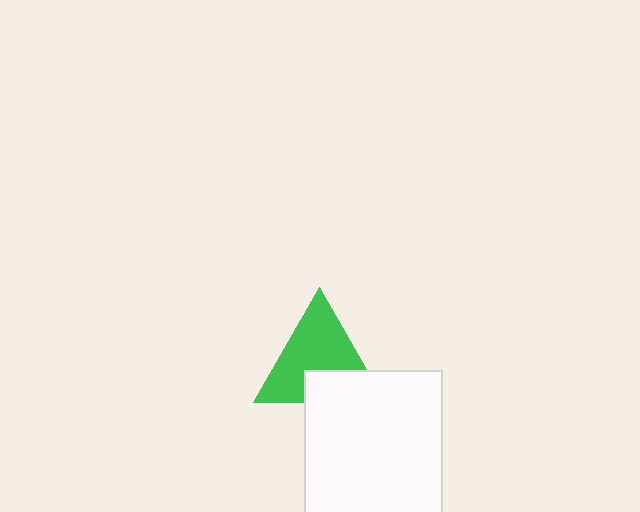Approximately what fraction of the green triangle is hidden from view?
Roughly 32% of the green triangle is hidden behind the white rectangle.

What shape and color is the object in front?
The object in front is a white rectangle.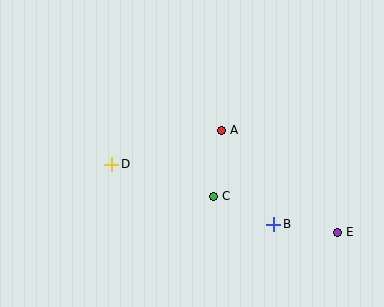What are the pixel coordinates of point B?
Point B is at (274, 224).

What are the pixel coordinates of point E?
Point E is at (337, 232).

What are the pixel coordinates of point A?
Point A is at (221, 130).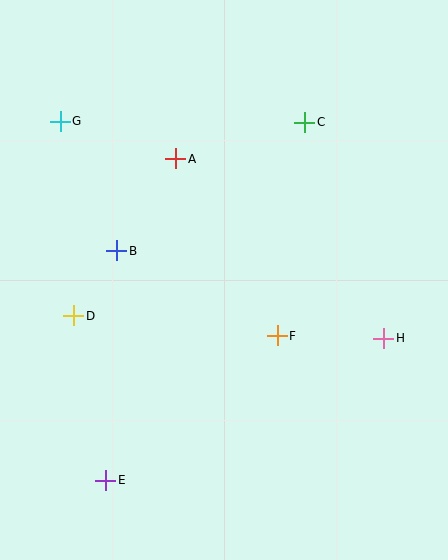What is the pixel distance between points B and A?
The distance between B and A is 109 pixels.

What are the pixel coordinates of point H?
Point H is at (384, 338).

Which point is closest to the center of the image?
Point F at (277, 336) is closest to the center.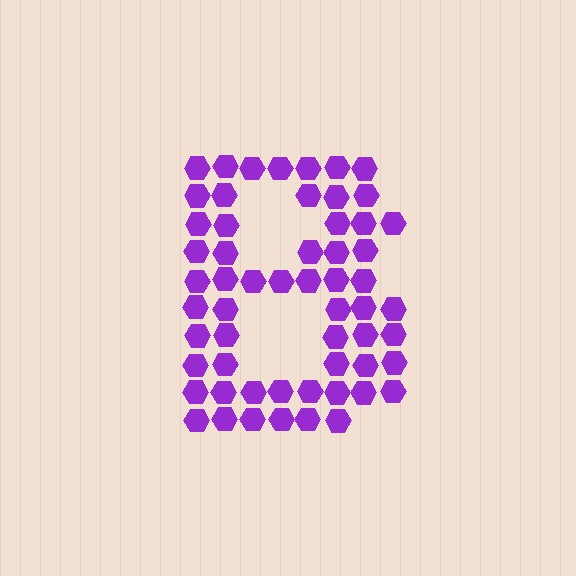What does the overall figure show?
The overall figure shows the letter B.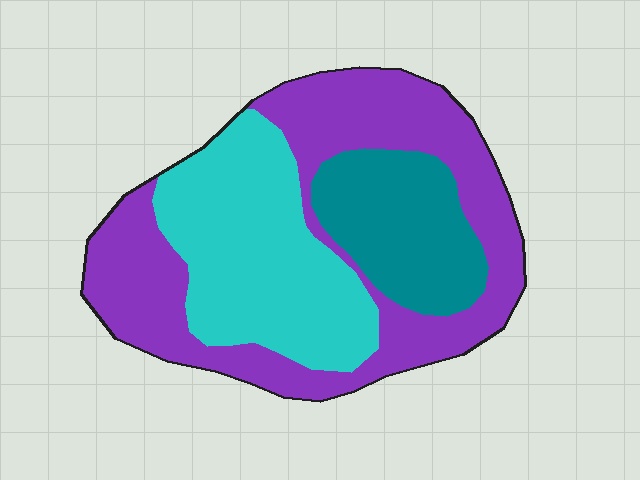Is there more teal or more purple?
Purple.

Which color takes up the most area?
Purple, at roughly 45%.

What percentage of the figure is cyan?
Cyan covers 33% of the figure.